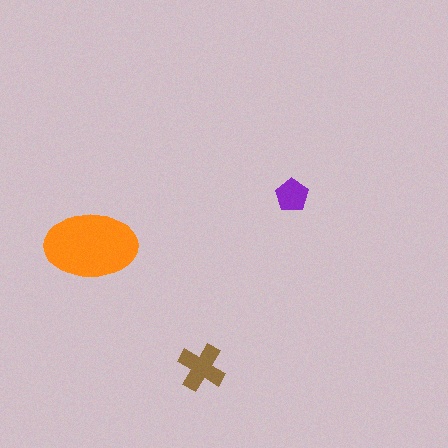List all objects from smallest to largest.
The purple pentagon, the brown cross, the orange ellipse.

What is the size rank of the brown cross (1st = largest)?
2nd.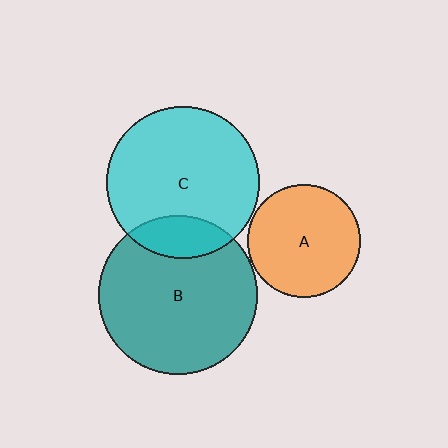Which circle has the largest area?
Circle B (teal).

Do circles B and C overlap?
Yes.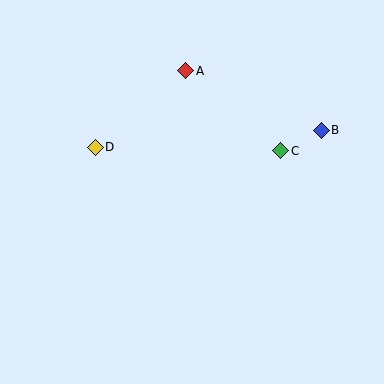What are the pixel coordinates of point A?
Point A is at (186, 71).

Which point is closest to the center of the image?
Point C at (281, 151) is closest to the center.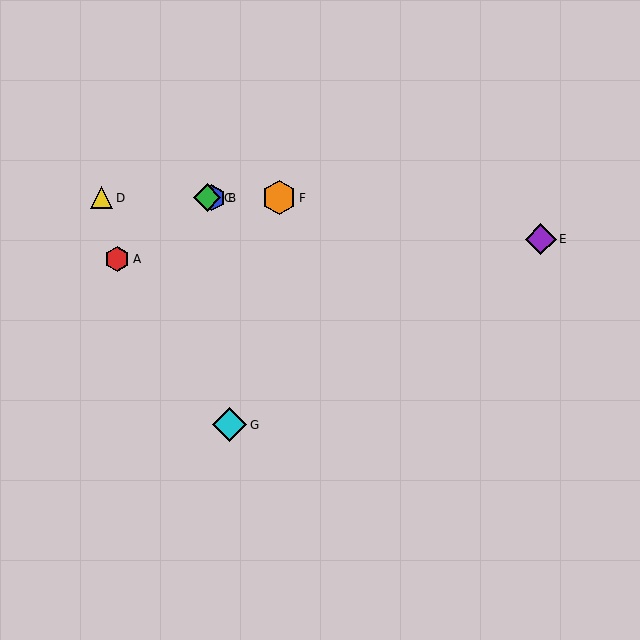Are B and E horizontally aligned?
No, B is at y≈198 and E is at y≈239.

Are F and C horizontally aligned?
Yes, both are at y≈198.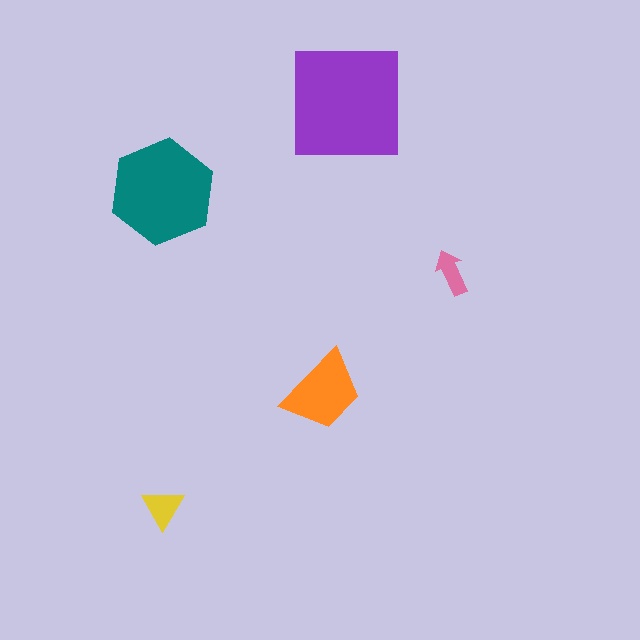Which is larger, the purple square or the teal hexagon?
The purple square.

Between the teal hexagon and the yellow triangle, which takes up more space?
The teal hexagon.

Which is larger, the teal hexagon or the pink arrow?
The teal hexagon.